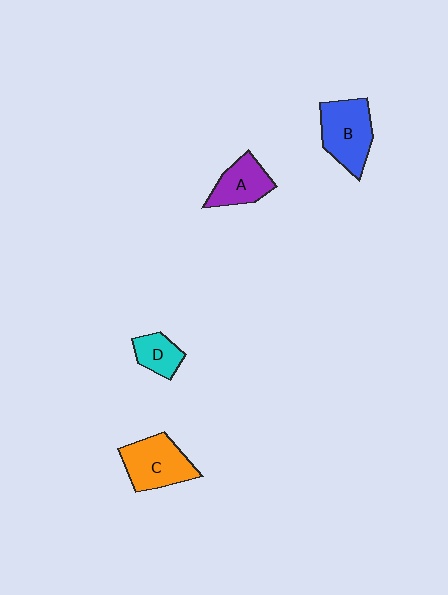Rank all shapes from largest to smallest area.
From largest to smallest: B (blue), C (orange), A (purple), D (cyan).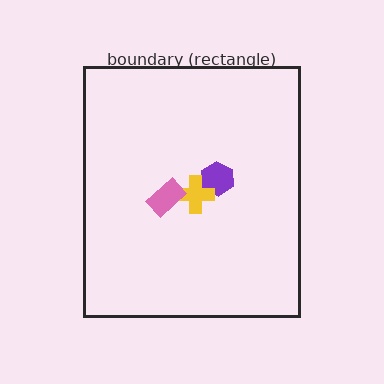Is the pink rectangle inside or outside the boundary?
Inside.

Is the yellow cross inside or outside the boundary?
Inside.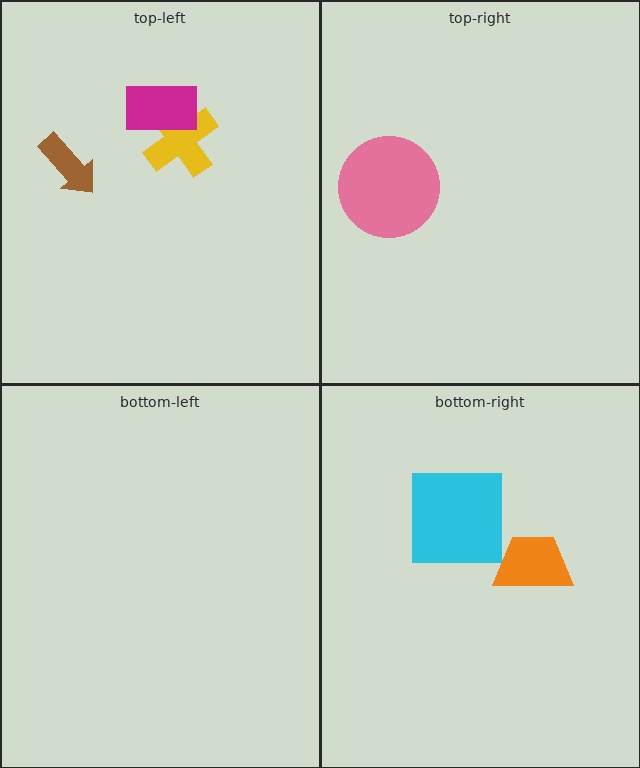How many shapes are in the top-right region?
1.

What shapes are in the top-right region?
The pink circle.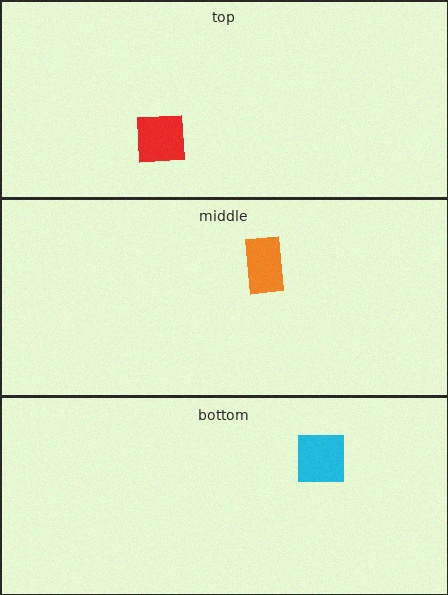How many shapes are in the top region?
1.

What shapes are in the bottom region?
The cyan square.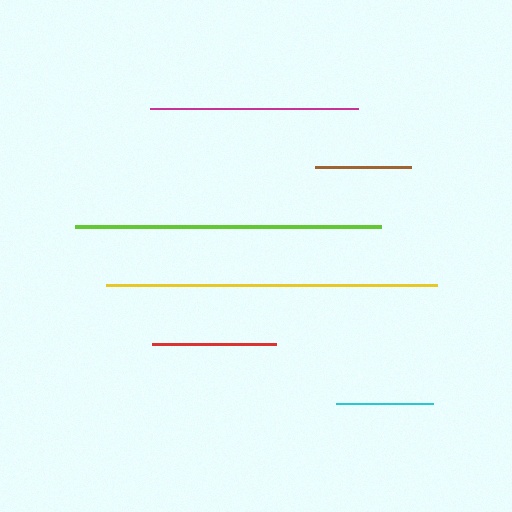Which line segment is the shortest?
The brown line is the shortest at approximately 96 pixels.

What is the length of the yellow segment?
The yellow segment is approximately 331 pixels long.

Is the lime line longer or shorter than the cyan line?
The lime line is longer than the cyan line.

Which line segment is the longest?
The yellow line is the longest at approximately 331 pixels.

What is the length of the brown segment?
The brown segment is approximately 96 pixels long.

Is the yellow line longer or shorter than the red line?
The yellow line is longer than the red line.